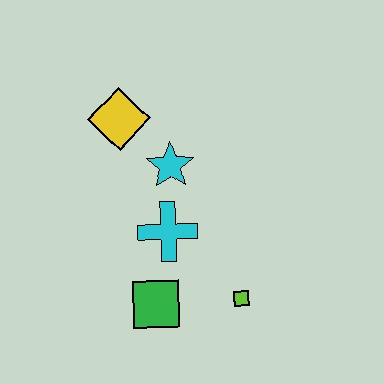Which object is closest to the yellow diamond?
The cyan star is closest to the yellow diamond.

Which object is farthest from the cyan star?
The lime square is farthest from the cyan star.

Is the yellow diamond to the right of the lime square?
No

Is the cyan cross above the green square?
Yes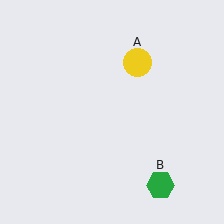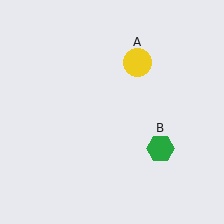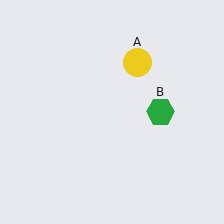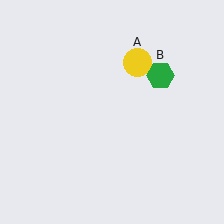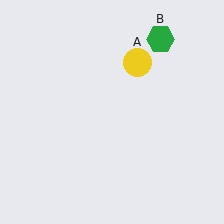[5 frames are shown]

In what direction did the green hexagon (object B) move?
The green hexagon (object B) moved up.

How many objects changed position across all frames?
1 object changed position: green hexagon (object B).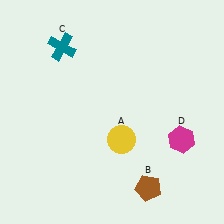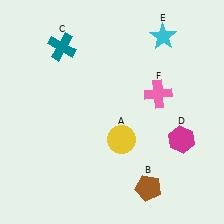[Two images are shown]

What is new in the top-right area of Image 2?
A pink cross (F) was added in the top-right area of Image 2.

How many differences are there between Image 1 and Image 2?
There are 2 differences between the two images.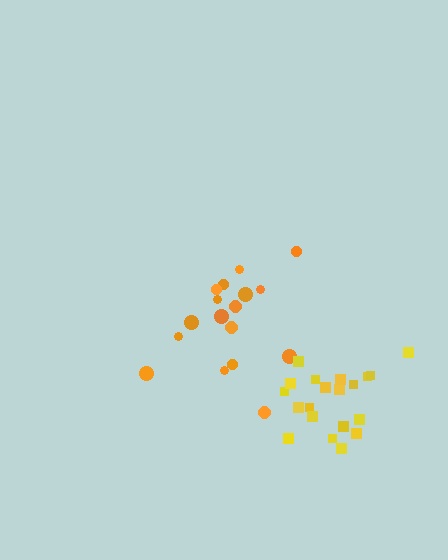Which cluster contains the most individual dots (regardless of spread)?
Yellow (20).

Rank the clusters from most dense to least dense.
yellow, orange.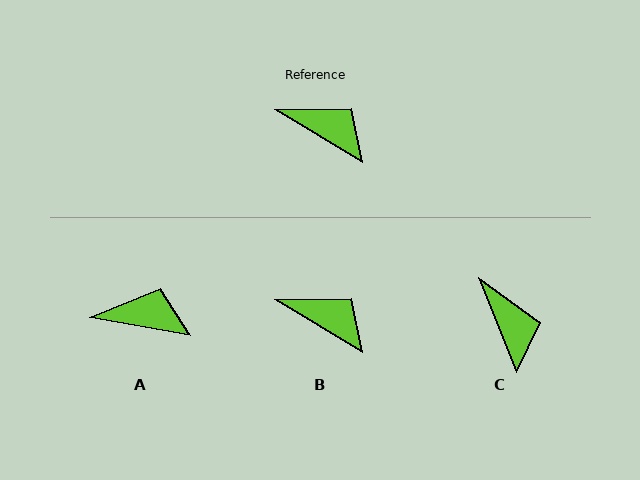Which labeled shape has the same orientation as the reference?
B.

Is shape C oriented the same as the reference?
No, it is off by about 37 degrees.